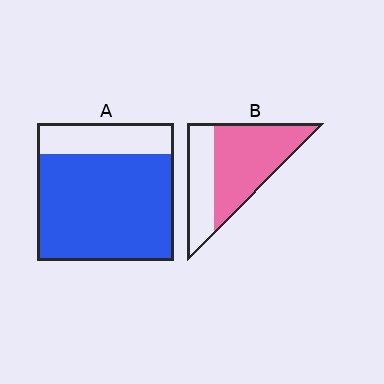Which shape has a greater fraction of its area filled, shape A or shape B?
Shape A.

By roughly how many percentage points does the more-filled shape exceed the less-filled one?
By roughly 15 percentage points (A over B).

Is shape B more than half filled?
Yes.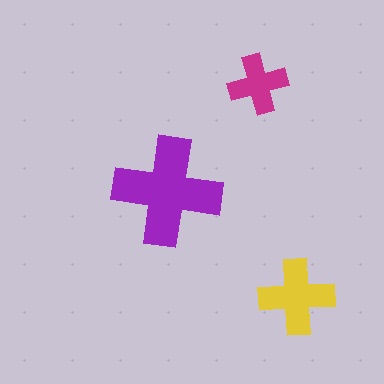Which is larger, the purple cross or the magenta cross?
The purple one.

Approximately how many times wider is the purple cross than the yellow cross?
About 1.5 times wider.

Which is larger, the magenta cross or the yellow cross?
The yellow one.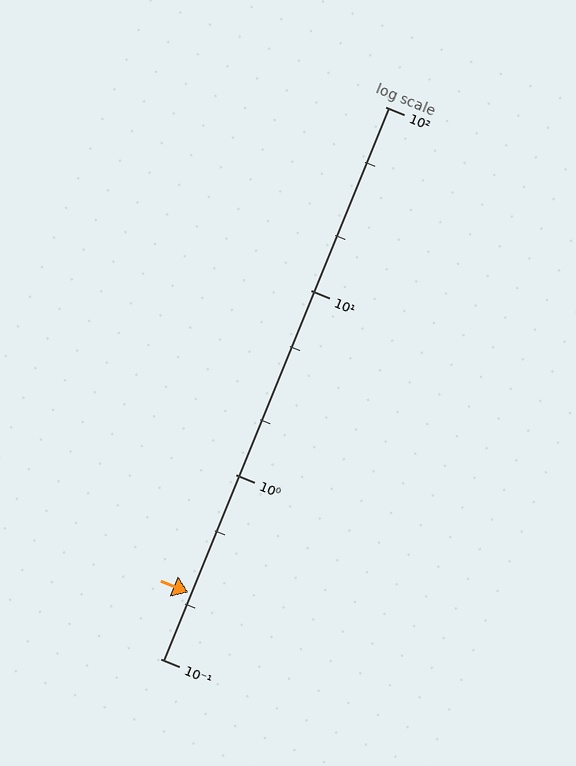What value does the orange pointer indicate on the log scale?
The pointer indicates approximately 0.23.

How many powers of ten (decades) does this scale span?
The scale spans 3 decades, from 0.1 to 100.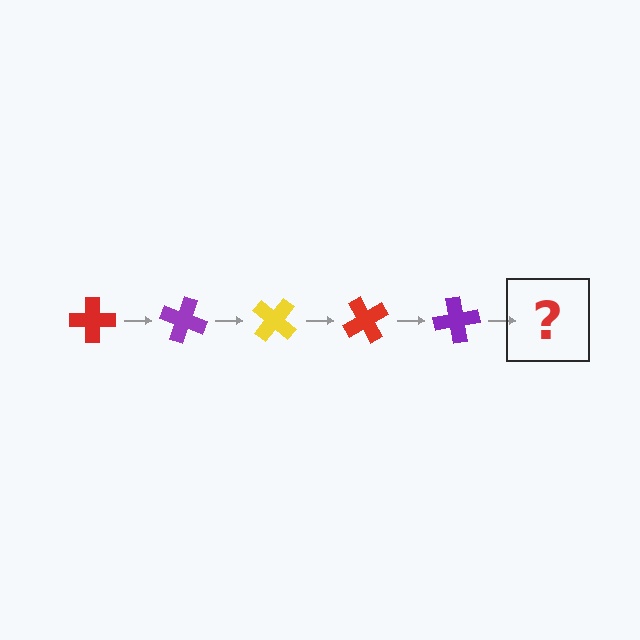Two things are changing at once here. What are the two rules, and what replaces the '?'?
The two rules are that it rotates 20 degrees each step and the color cycles through red, purple, and yellow. The '?' should be a yellow cross, rotated 100 degrees from the start.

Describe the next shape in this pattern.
It should be a yellow cross, rotated 100 degrees from the start.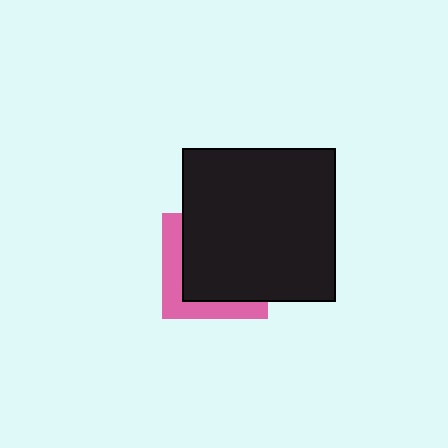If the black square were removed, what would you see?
You would see the complete pink square.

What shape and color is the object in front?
The object in front is a black square.